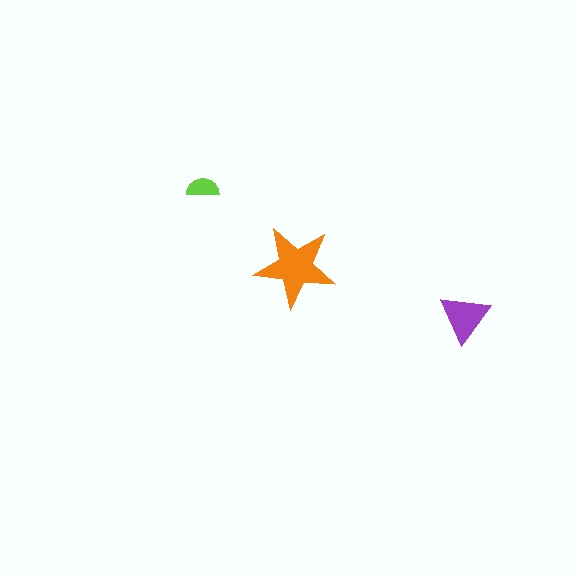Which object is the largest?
The orange star.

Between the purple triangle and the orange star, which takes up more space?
The orange star.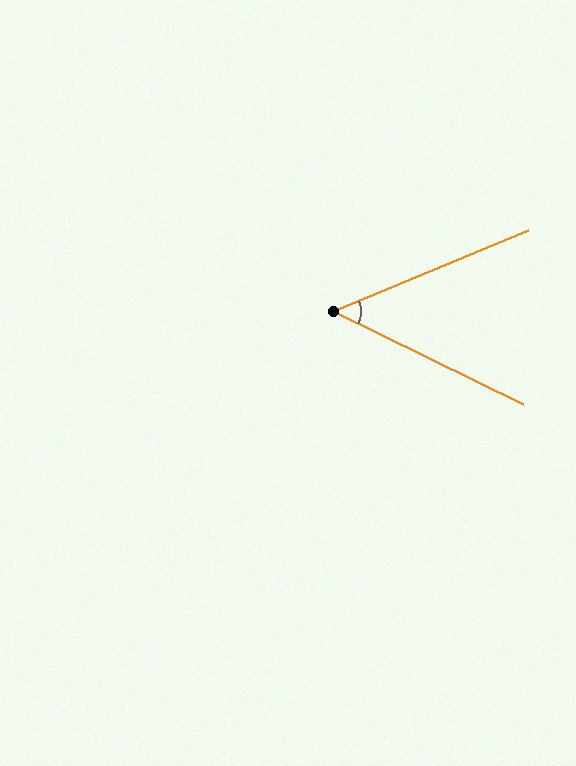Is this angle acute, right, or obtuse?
It is acute.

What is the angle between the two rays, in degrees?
Approximately 49 degrees.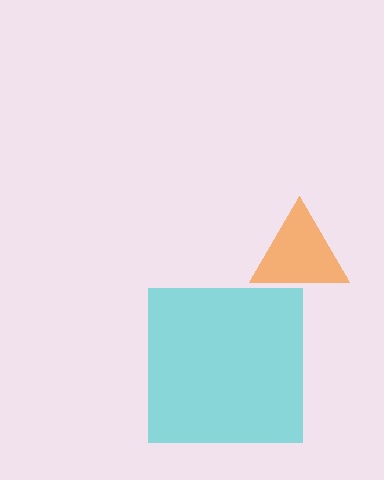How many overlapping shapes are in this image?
There are 2 overlapping shapes in the image.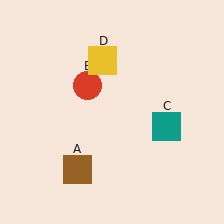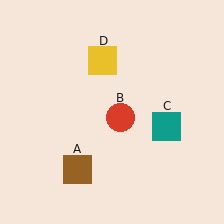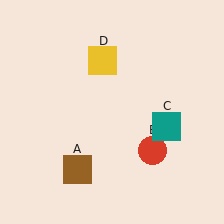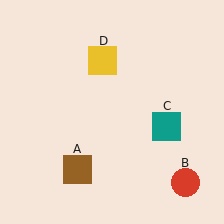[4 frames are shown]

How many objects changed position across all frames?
1 object changed position: red circle (object B).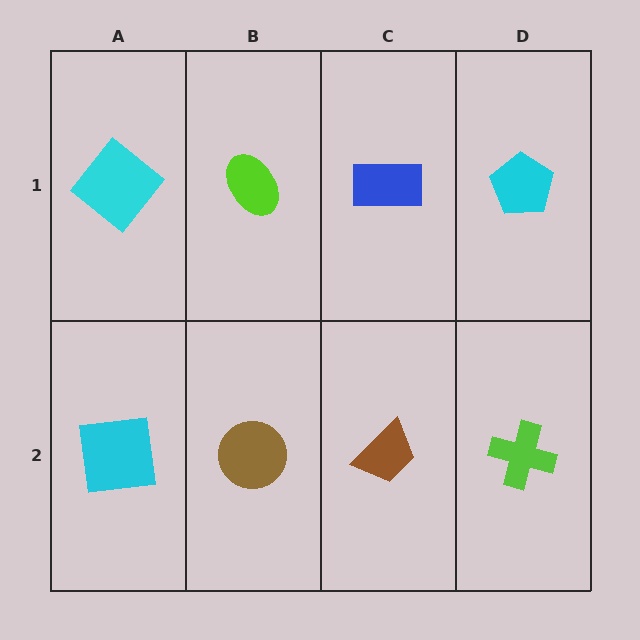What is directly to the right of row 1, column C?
A cyan pentagon.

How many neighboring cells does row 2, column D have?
2.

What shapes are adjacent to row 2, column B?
A lime ellipse (row 1, column B), a cyan square (row 2, column A), a brown trapezoid (row 2, column C).